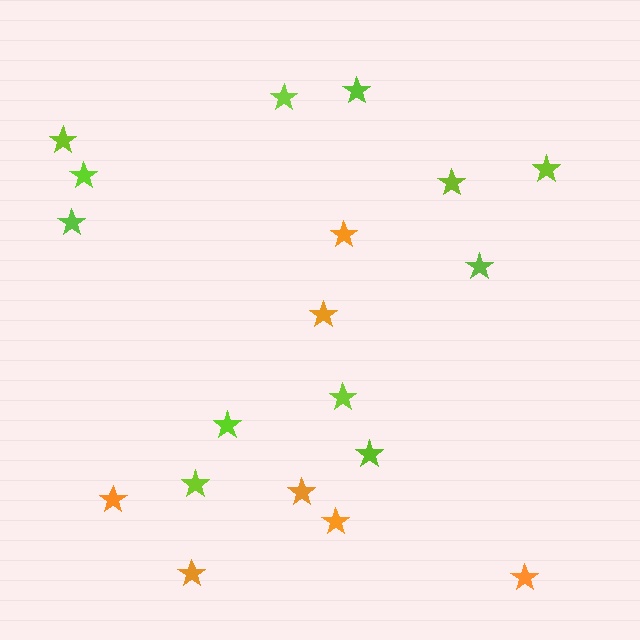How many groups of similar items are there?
There are 2 groups: one group of orange stars (7) and one group of lime stars (12).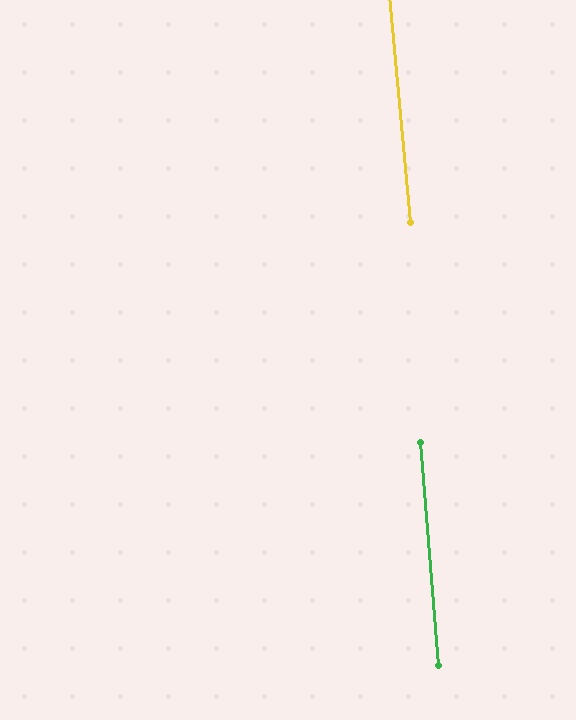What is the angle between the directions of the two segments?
Approximately 1 degree.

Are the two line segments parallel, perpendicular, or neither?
Parallel — their directions differ by only 0.8°.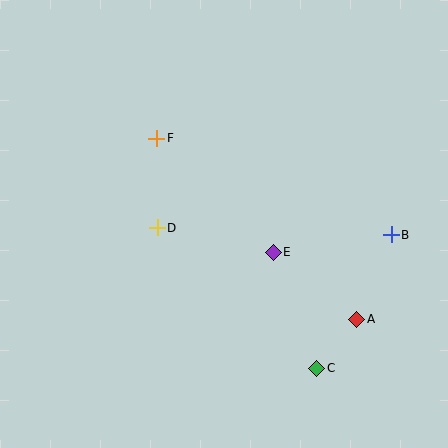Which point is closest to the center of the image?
Point E at (273, 252) is closest to the center.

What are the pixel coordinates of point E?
Point E is at (273, 252).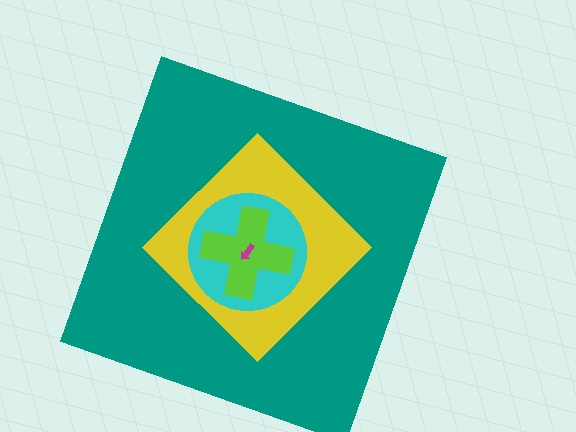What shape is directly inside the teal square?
The yellow diamond.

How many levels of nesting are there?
5.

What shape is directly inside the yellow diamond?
The cyan circle.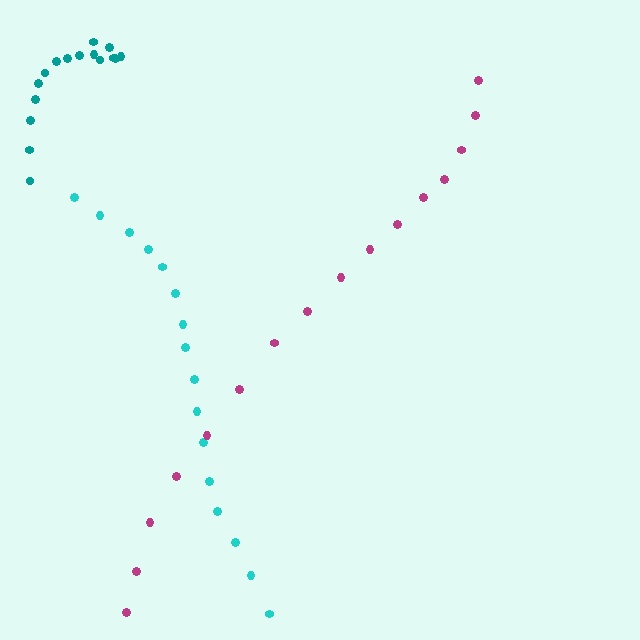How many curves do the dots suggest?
There are 3 distinct paths.